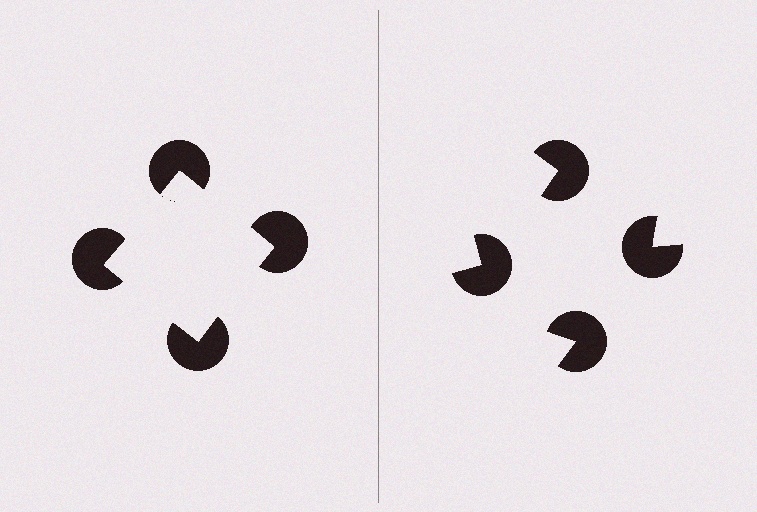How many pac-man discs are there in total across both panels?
8 — 4 on each side.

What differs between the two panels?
The pac-man discs are positioned identically on both sides; only the wedge orientations differ. On the left they align to a square; on the right they are misaligned.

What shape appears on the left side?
An illusory square.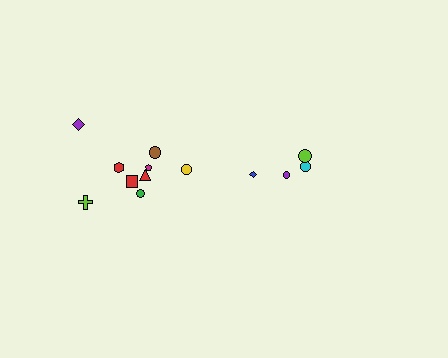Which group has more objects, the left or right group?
The left group.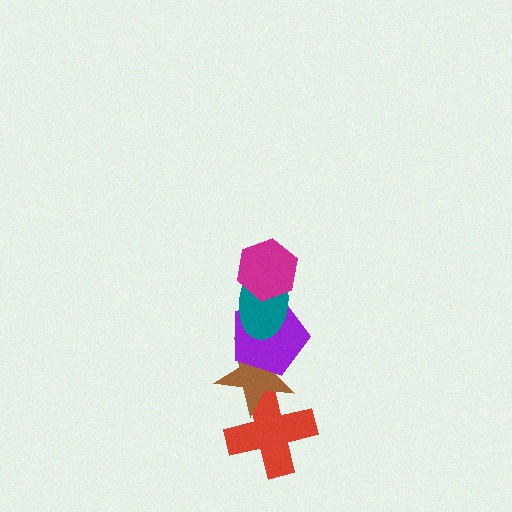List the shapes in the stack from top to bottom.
From top to bottom: the magenta hexagon, the teal ellipse, the purple pentagon, the brown star, the red cross.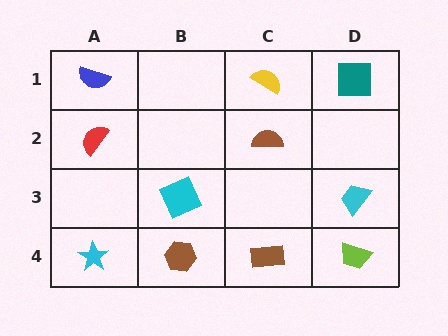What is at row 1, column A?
A blue semicircle.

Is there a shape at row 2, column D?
No, that cell is empty.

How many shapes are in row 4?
4 shapes.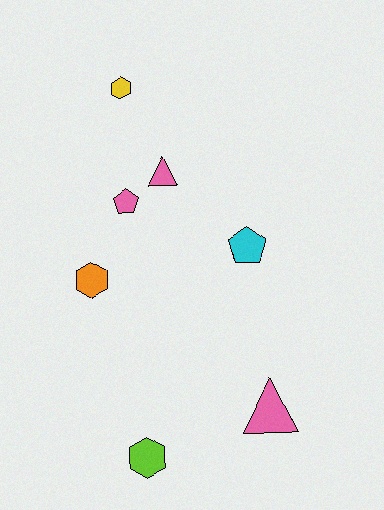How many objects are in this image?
There are 7 objects.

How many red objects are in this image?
There are no red objects.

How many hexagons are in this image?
There are 3 hexagons.